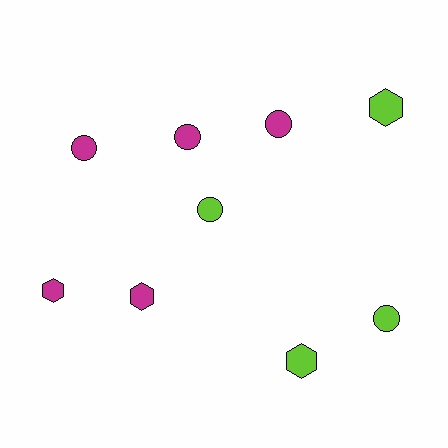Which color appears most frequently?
Magenta, with 5 objects.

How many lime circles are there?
There are 2 lime circles.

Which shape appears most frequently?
Circle, with 5 objects.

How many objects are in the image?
There are 9 objects.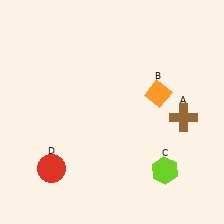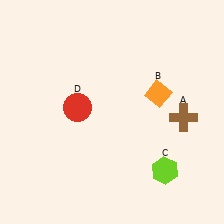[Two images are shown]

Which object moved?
The red circle (D) moved up.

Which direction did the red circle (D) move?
The red circle (D) moved up.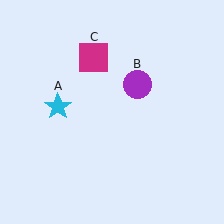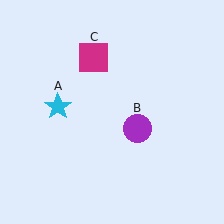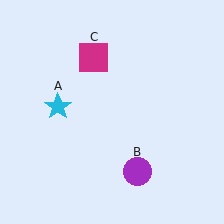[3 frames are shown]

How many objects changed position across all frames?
1 object changed position: purple circle (object B).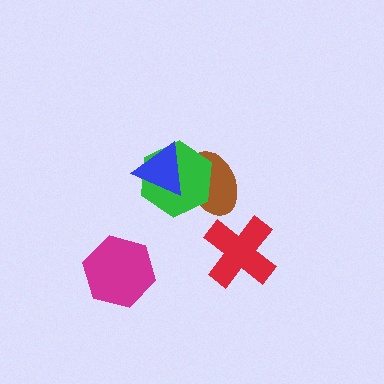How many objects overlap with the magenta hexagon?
0 objects overlap with the magenta hexagon.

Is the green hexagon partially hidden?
Yes, it is partially covered by another shape.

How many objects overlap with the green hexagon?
2 objects overlap with the green hexagon.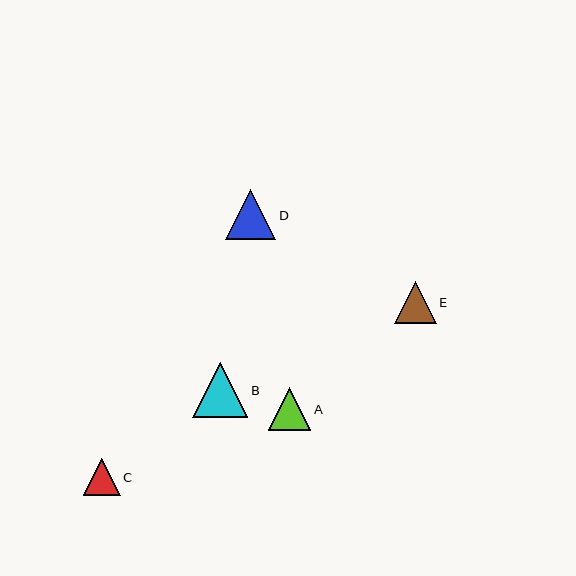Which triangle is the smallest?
Triangle C is the smallest with a size of approximately 37 pixels.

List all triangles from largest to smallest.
From largest to smallest: B, D, A, E, C.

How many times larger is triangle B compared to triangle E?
Triangle B is approximately 1.3 times the size of triangle E.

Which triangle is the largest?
Triangle B is the largest with a size of approximately 55 pixels.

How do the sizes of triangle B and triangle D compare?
Triangle B and triangle D are approximately the same size.